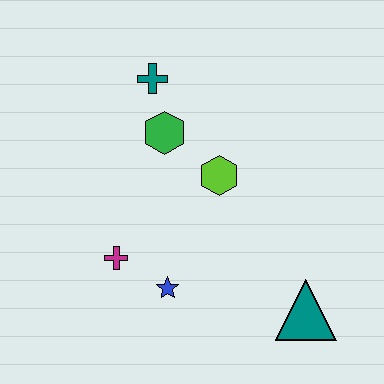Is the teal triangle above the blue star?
No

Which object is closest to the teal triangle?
The blue star is closest to the teal triangle.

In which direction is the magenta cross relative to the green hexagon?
The magenta cross is below the green hexagon.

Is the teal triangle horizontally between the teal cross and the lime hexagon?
No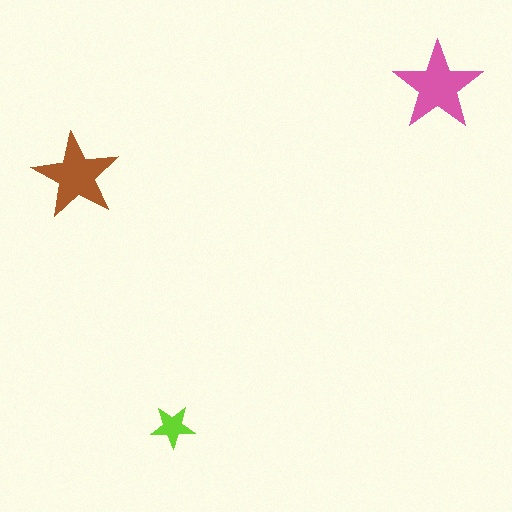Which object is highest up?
The pink star is topmost.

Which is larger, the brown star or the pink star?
The pink one.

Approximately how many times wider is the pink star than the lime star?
About 2 times wider.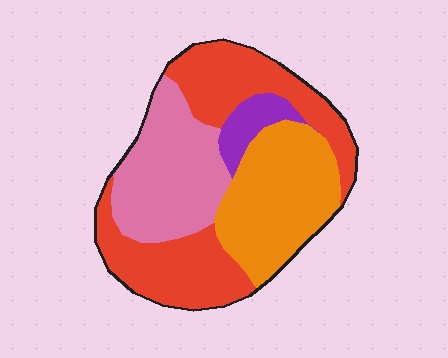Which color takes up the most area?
Red, at roughly 40%.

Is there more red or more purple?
Red.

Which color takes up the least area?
Purple, at roughly 5%.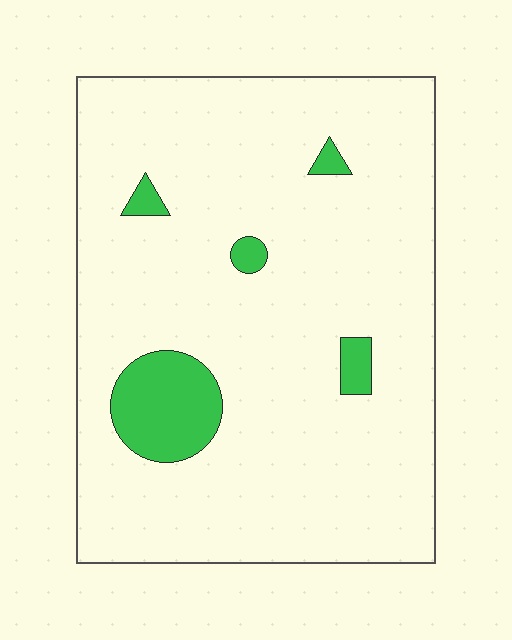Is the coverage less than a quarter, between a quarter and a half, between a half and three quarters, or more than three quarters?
Less than a quarter.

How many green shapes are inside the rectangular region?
5.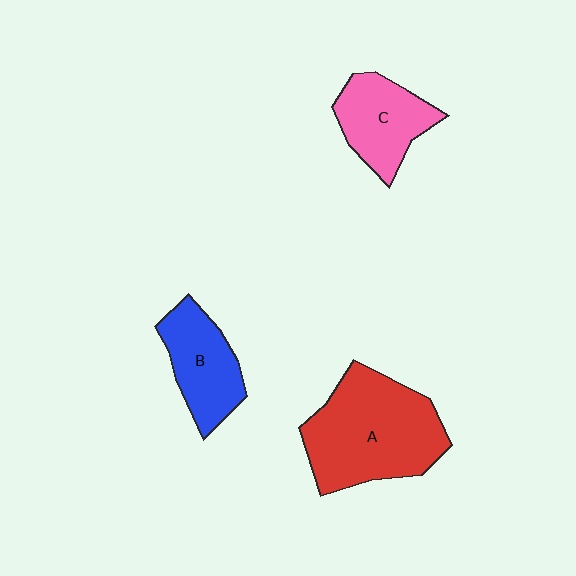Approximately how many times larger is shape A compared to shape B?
Approximately 1.8 times.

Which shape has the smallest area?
Shape B (blue).